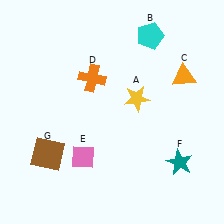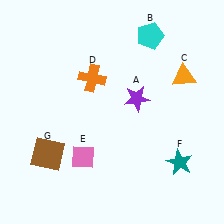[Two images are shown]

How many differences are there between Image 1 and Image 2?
There is 1 difference between the two images.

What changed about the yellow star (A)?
In Image 1, A is yellow. In Image 2, it changed to purple.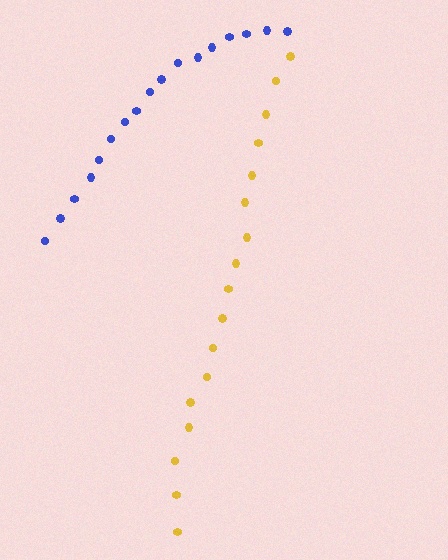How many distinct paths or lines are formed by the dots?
There are 2 distinct paths.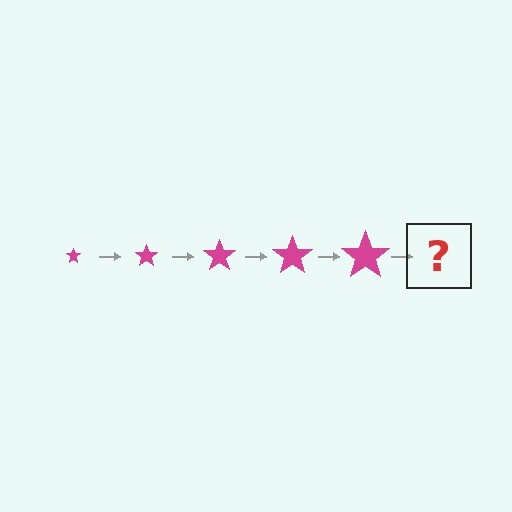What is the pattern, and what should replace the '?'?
The pattern is that the star gets progressively larger each step. The '?' should be a magenta star, larger than the previous one.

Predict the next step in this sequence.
The next step is a magenta star, larger than the previous one.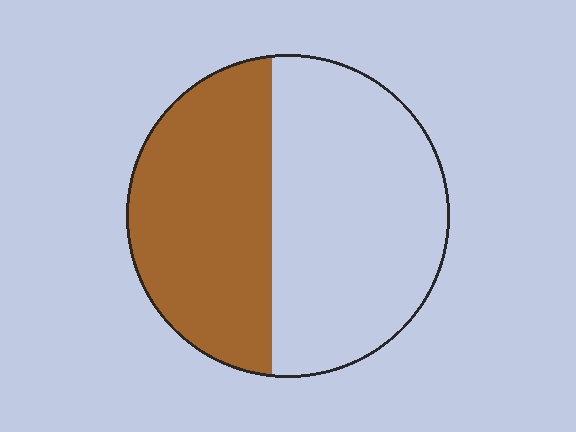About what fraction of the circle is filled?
About two fifths (2/5).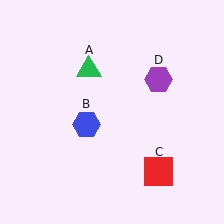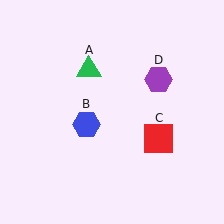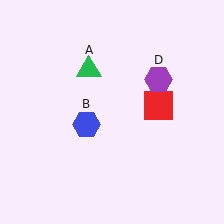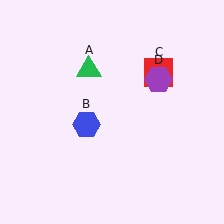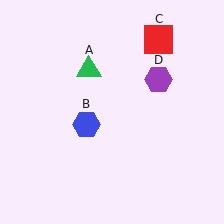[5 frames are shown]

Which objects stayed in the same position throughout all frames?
Green triangle (object A) and blue hexagon (object B) and purple hexagon (object D) remained stationary.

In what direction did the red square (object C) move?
The red square (object C) moved up.